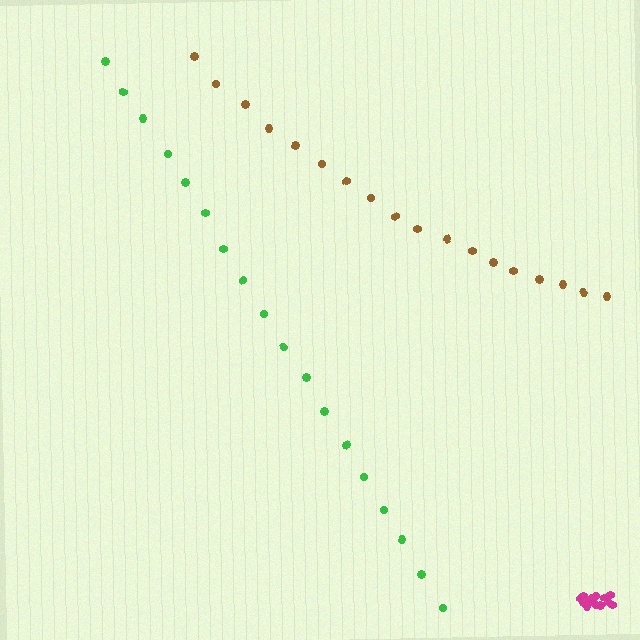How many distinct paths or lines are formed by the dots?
There are 3 distinct paths.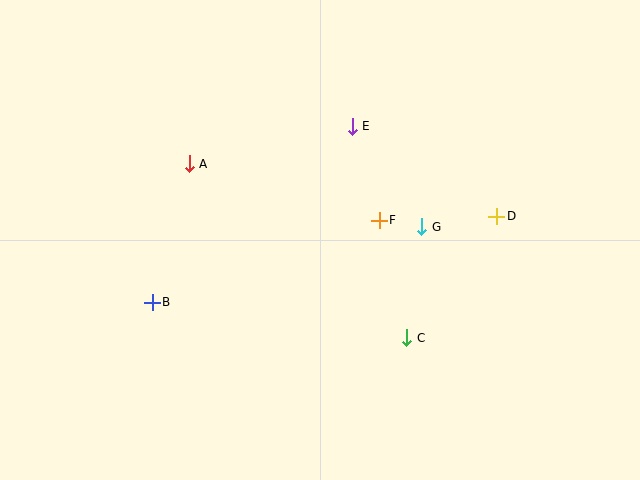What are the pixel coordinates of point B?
Point B is at (152, 302).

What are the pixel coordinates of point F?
Point F is at (379, 220).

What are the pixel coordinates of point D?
Point D is at (497, 216).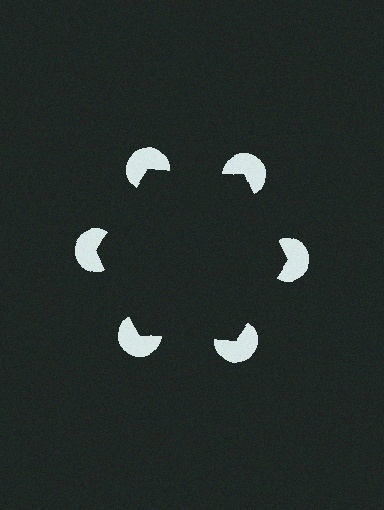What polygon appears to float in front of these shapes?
An illusory hexagon — its edges are inferred from the aligned wedge cuts in the pac-man discs, not physically drawn.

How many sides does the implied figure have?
6 sides.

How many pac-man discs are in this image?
There are 6 — one at each vertex of the illusory hexagon.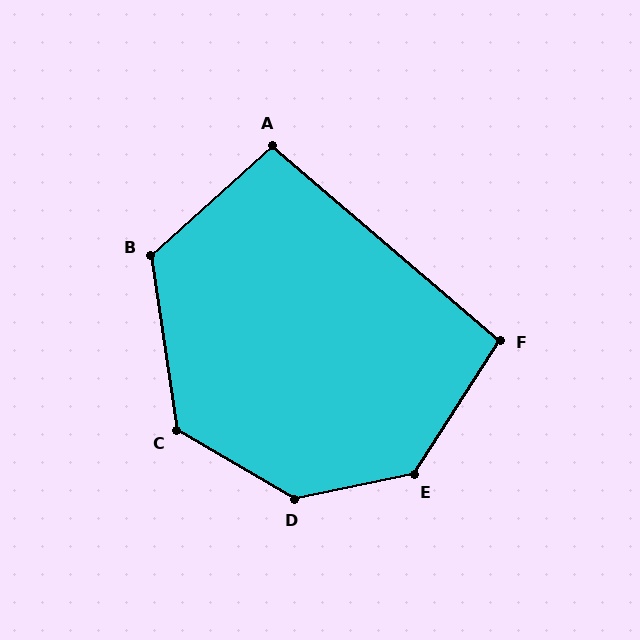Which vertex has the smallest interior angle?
A, at approximately 97 degrees.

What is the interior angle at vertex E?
Approximately 134 degrees (obtuse).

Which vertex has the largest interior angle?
D, at approximately 138 degrees.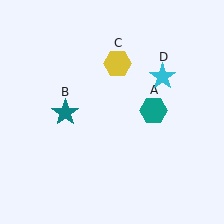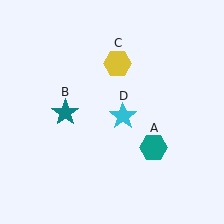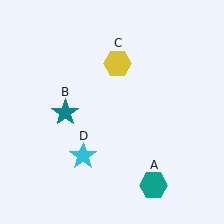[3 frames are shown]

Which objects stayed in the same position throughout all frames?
Teal star (object B) and yellow hexagon (object C) remained stationary.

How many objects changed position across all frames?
2 objects changed position: teal hexagon (object A), cyan star (object D).